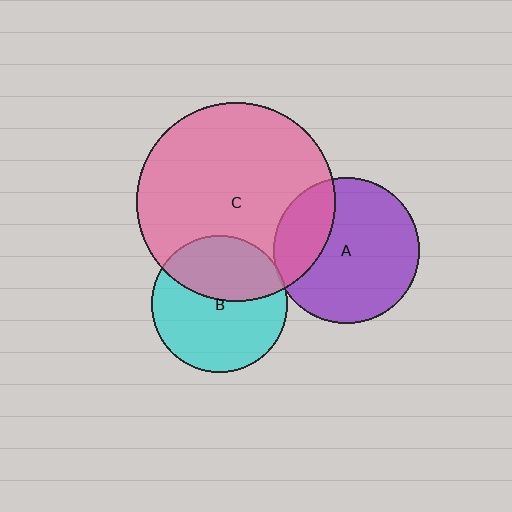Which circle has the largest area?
Circle C (pink).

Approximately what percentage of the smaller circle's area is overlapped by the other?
Approximately 5%.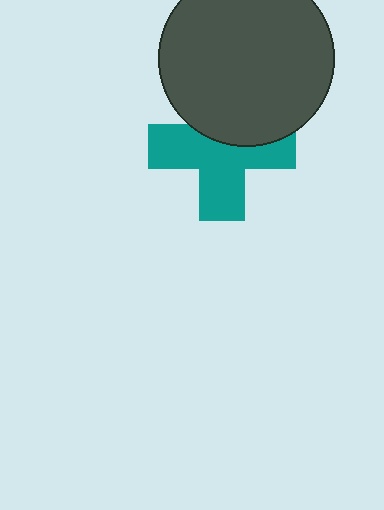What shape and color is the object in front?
The object in front is a dark gray circle.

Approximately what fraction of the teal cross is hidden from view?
Roughly 36% of the teal cross is hidden behind the dark gray circle.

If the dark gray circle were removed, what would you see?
You would see the complete teal cross.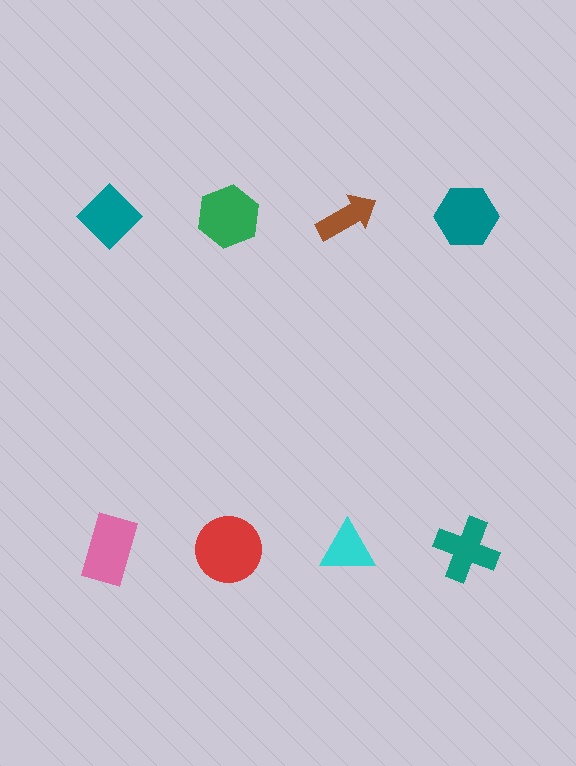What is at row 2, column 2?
A red circle.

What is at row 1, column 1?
A teal diamond.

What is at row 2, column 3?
A cyan triangle.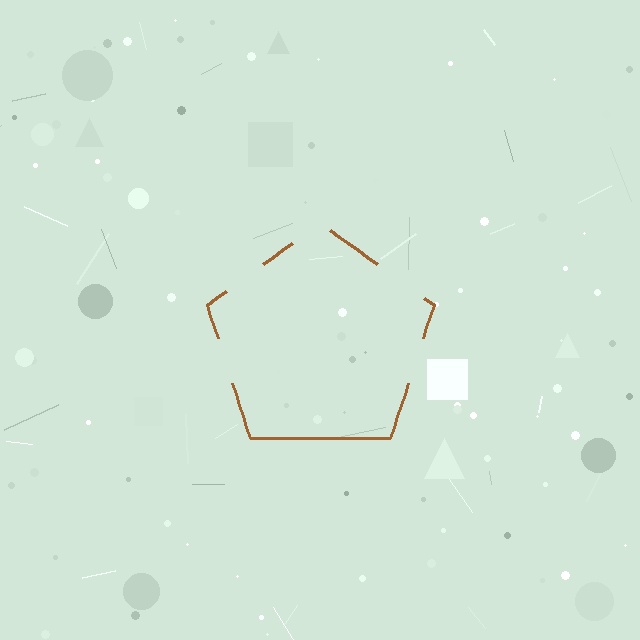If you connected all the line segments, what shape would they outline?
They would outline a pentagon.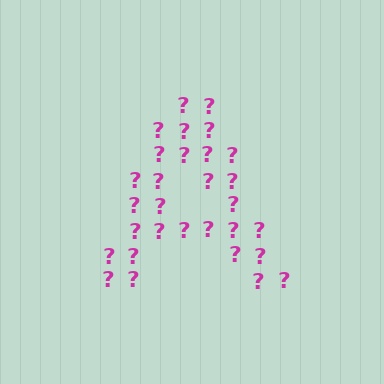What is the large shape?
The large shape is the letter A.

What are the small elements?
The small elements are question marks.